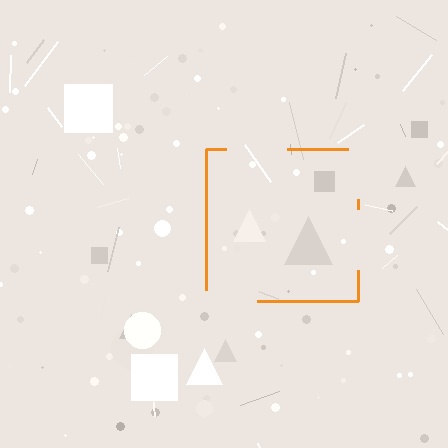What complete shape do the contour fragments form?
The contour fragments form a square.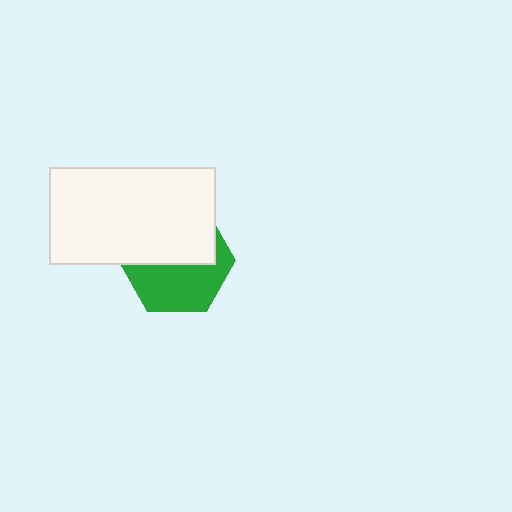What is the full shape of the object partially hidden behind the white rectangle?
The partially hidden object is a green hexagon.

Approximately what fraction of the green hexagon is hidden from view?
Roughly 51% of the green hexagon is hidden behind the white rectangle.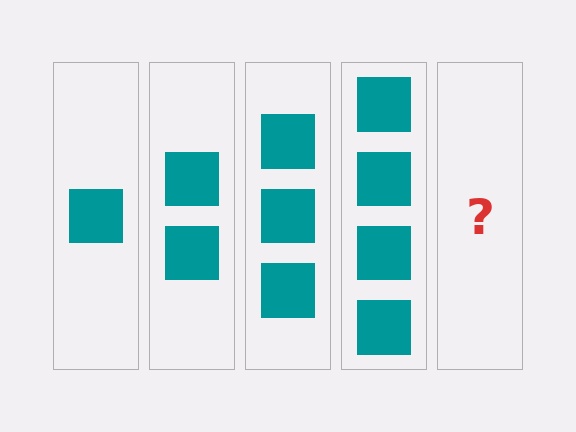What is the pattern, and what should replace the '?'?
The pattern is that each step adds one more square. The '?' should be 5 squares.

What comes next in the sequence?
The next element should be 5 squares.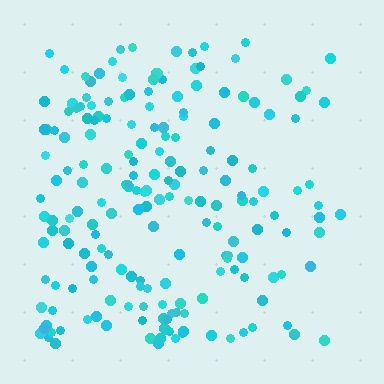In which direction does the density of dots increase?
From right to left, with the left side densest.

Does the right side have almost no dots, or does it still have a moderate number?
Still a moderate number, just noticeably fewer than the left.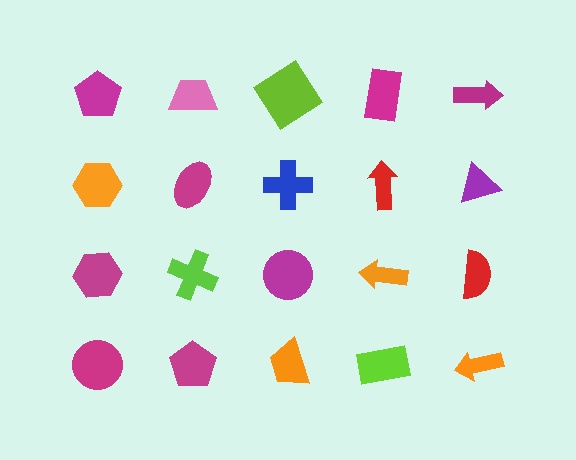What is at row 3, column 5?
A red semicircle.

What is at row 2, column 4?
A red arrow.